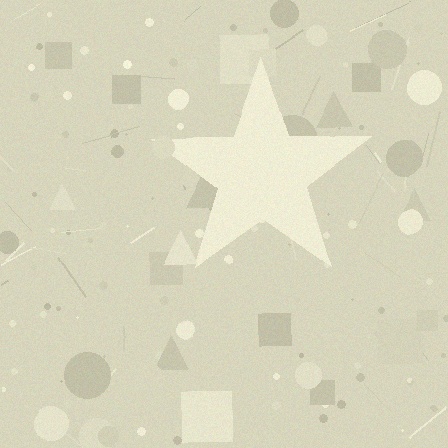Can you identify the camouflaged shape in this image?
The camouflaged shape is a star.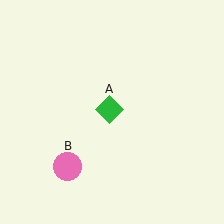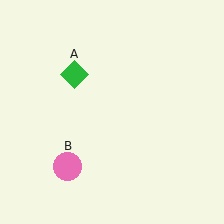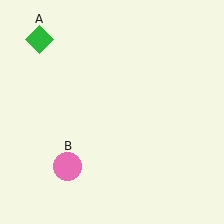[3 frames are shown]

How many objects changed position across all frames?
1 object changed position: green diamond (object A).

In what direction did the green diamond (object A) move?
The green diamond (object A) moved up and to the left.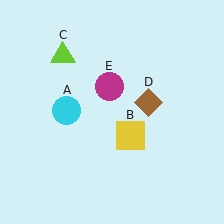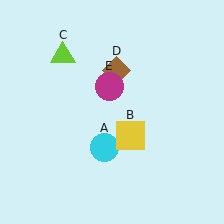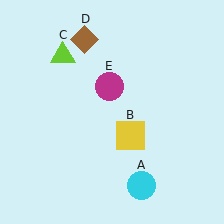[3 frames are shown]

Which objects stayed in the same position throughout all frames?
Yellow square (object B) and lime triangle (object C) and magenta circle (object E) remained stationary.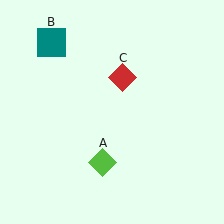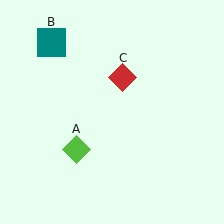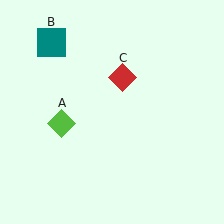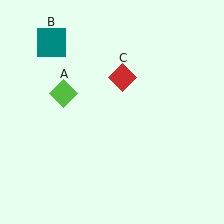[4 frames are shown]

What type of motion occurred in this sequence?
The lime diamond (object A) rotated clockwise around the center of the scene.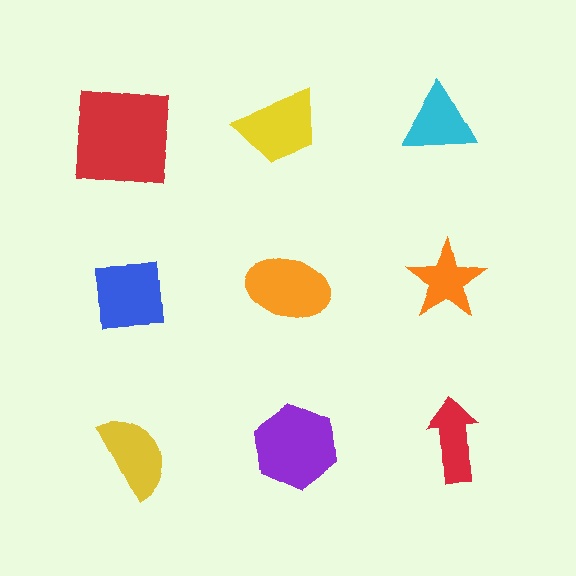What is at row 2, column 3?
An orange star.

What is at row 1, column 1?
A red square.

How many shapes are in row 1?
3 shapes.